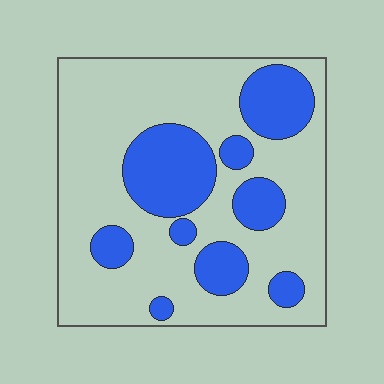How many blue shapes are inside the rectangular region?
9.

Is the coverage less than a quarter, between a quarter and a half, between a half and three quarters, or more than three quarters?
Between a quarter and a half.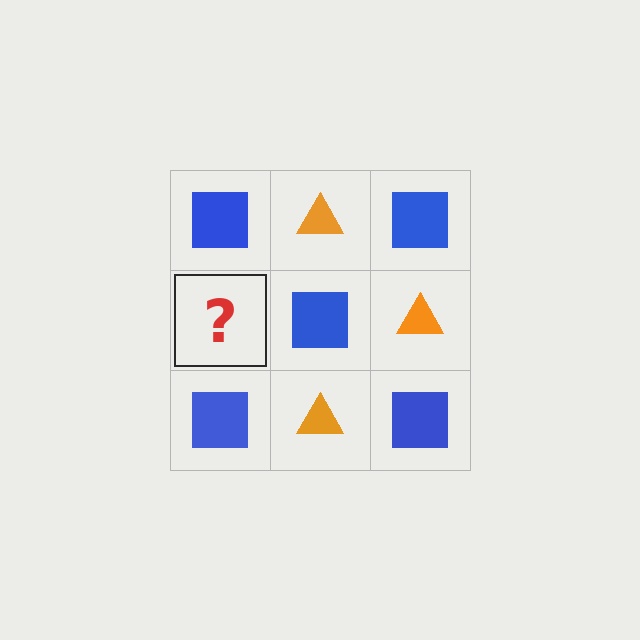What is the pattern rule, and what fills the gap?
The rule is that it alternates blue square and orange triangle in a checkerboard pattern. The gap should be filled with an orange triangle.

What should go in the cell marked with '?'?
The missing cell should contain an orange triangle.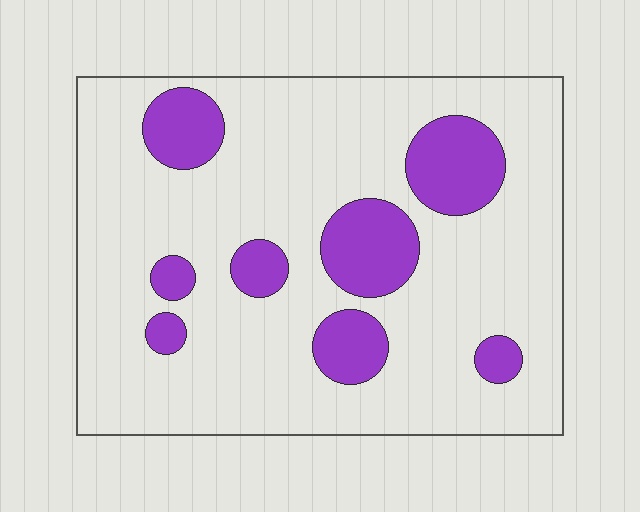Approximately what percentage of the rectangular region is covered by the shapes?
Approximately 20%.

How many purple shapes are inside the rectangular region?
8.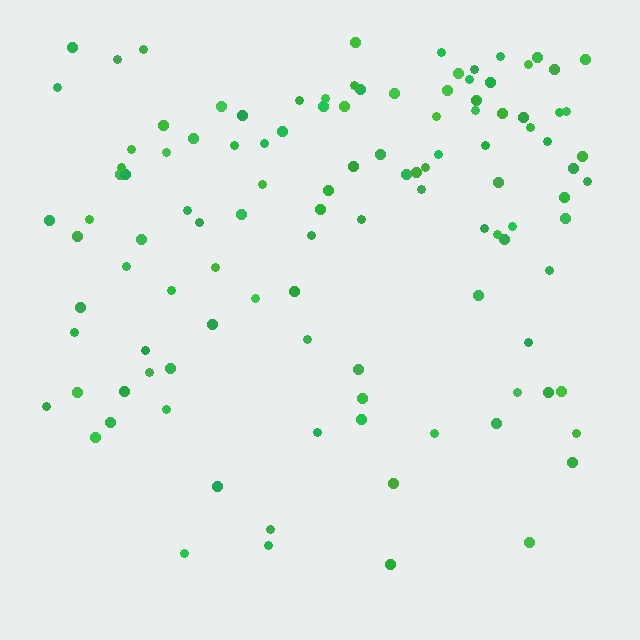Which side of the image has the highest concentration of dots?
The top.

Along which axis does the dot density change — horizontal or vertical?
Vertical.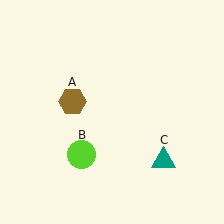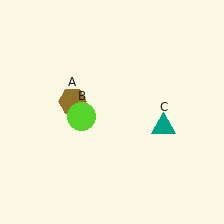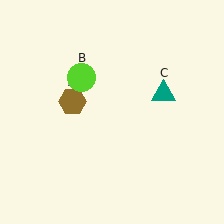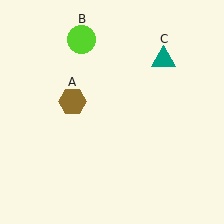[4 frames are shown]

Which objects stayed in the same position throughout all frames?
Brown hexagon (object A) remained stationary.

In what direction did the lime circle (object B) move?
The lime circle (object B) moved up.